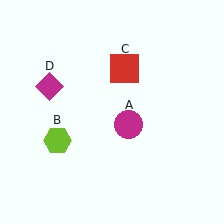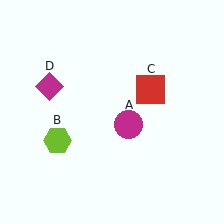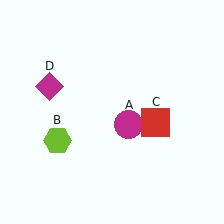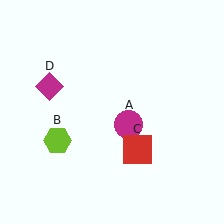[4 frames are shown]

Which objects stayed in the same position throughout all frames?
Magenta circle (object A) and lime hexagon (object B) and magenta diamond (object D) remained stationary.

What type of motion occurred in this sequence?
The red square (object C) rotated clockwise around the center of the scene.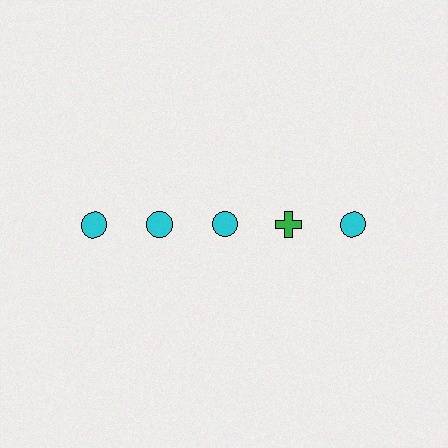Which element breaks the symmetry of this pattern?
The green cross in the top row, second from right column breaks the symmetry. All other shapes are cyan circles.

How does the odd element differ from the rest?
It differs in both color (green instead of cyan) and shape (cross instead of circle).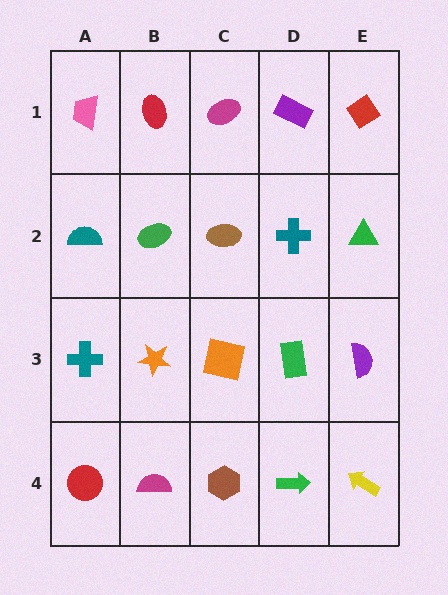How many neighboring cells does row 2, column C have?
4.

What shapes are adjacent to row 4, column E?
A purple semicircle (row 3, column E), a green arrow (row 4, column D).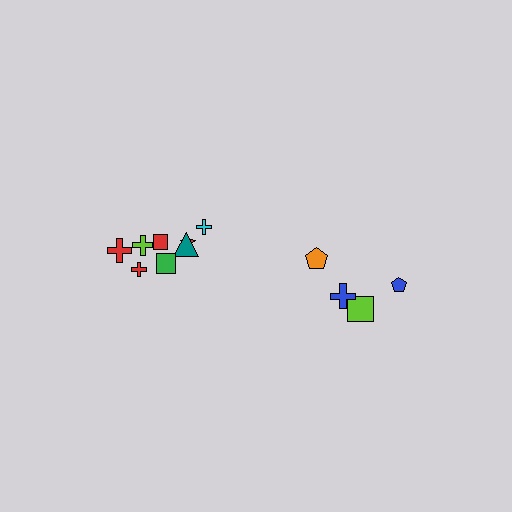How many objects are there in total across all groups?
There are 12 objects.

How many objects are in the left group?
There are 8 objects.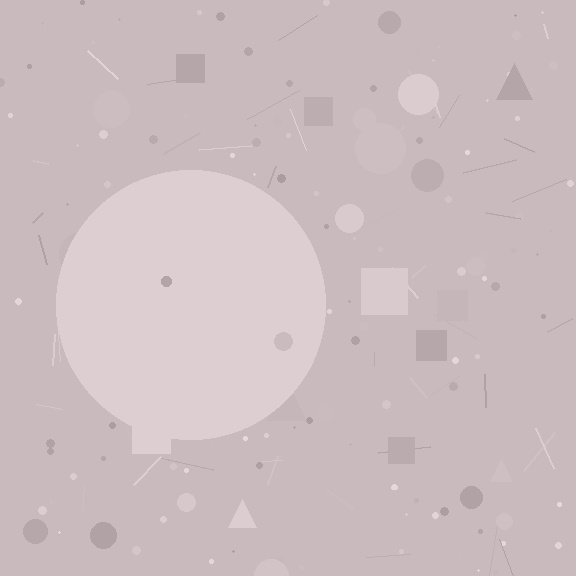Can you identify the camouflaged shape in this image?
The camouflaged shape is a circle.